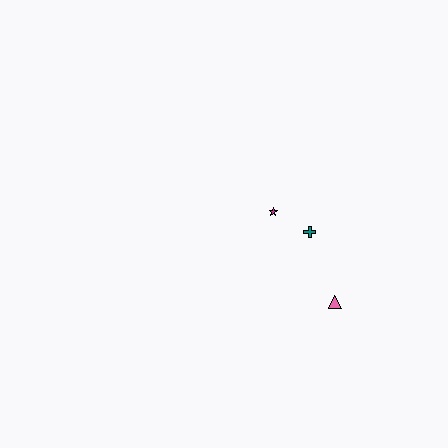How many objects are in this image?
There are 3 objects.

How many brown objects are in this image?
There are no brown objects.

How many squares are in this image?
There are no squares.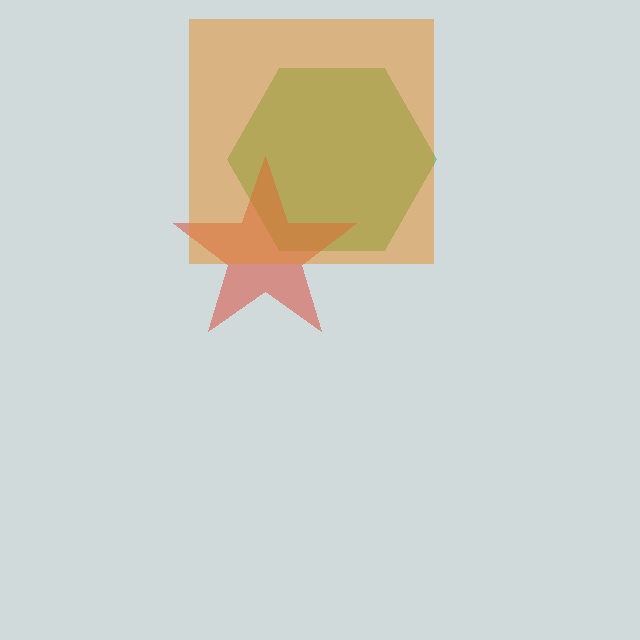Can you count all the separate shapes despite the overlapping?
Yes, there are 3 separate shapes.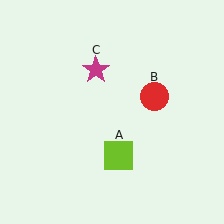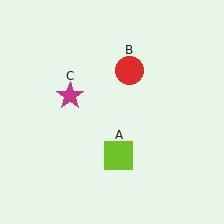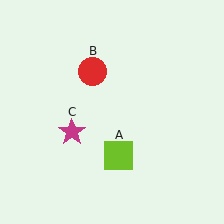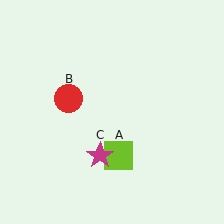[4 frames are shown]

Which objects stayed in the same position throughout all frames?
Lime square (object A) remained stationary.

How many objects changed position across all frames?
2 objects changed position: red circle (object B), magenta star (object C).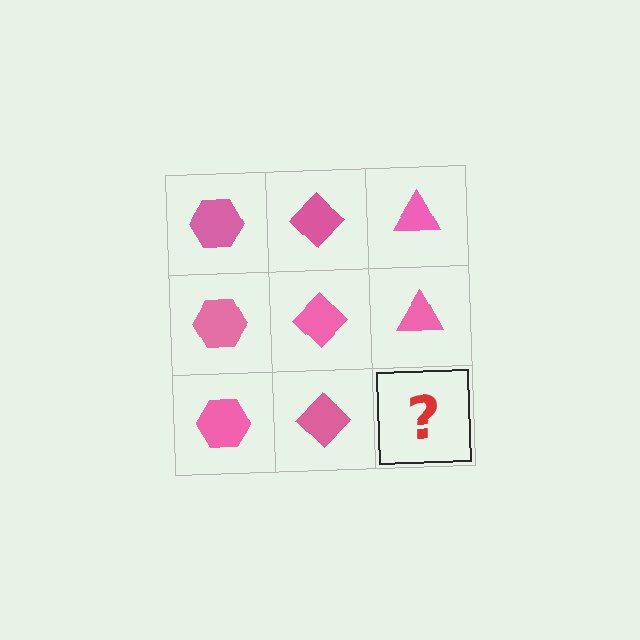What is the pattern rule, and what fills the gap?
The rule is that each column has a consistent shape. The gap should be filled with a pink triangle.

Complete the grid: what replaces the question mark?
The question mark should be replaced with a pink triangle.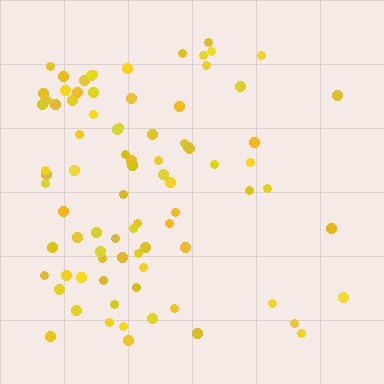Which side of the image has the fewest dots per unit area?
The right.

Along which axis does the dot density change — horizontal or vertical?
Horizontal.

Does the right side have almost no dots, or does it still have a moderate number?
Still a moderate number, just noticeably fewer than the left.